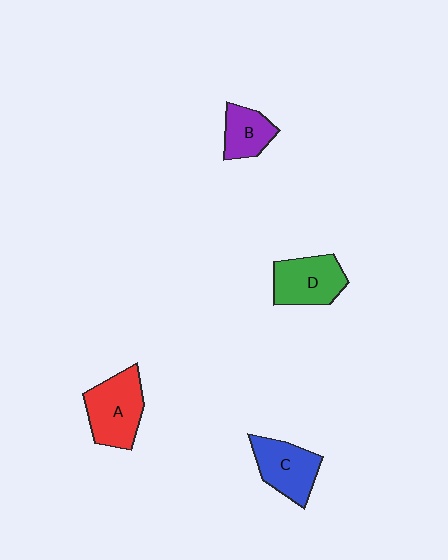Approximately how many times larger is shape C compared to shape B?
Approximately 1.4 times.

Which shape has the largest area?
Shape A (red).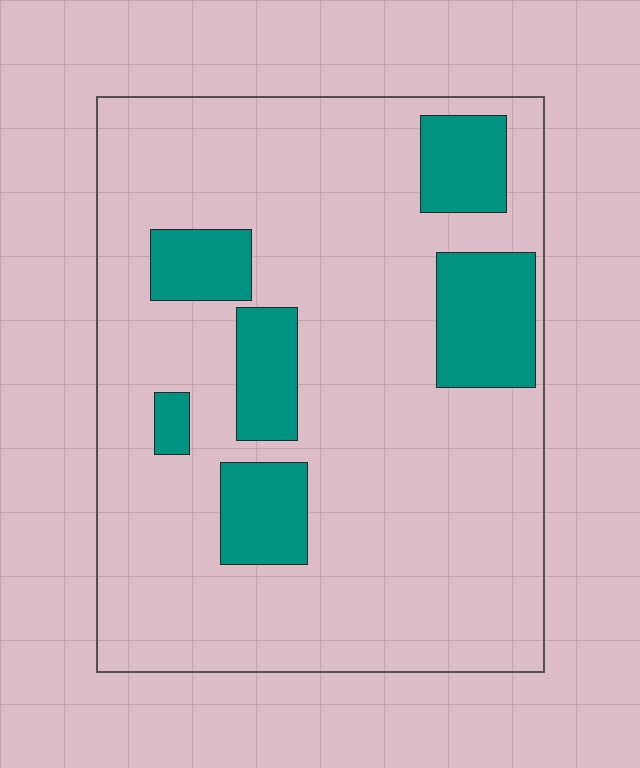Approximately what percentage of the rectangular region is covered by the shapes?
Approximately 20%.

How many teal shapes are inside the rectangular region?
6.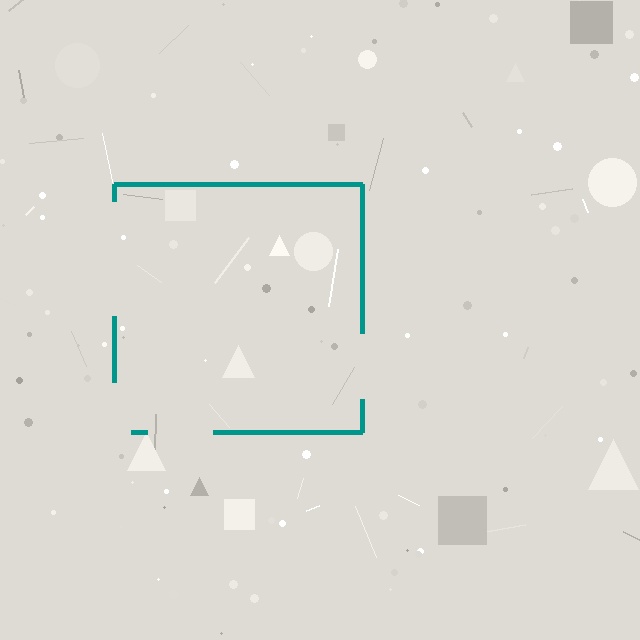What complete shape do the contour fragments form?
The contour fragments form a square.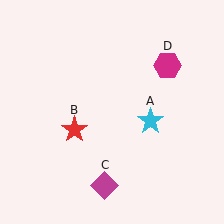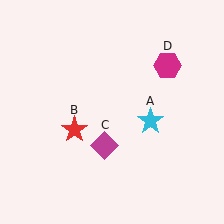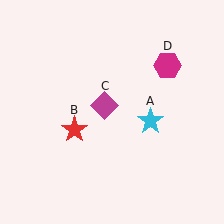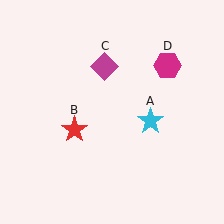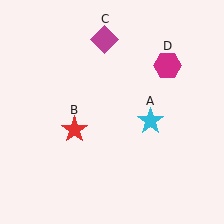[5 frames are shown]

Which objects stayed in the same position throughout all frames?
Cyan star (object A) and red star (object B) and magenta hexagon (object D) remained stationary.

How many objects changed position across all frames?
1 object changed position: magenta diamond (object C).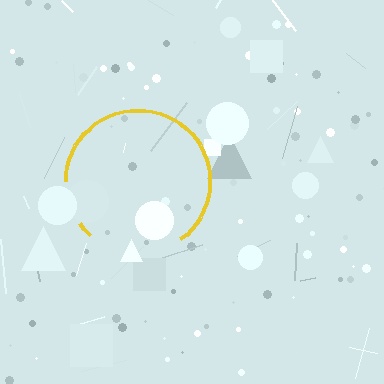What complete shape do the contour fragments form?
The contour fragments form a circle.